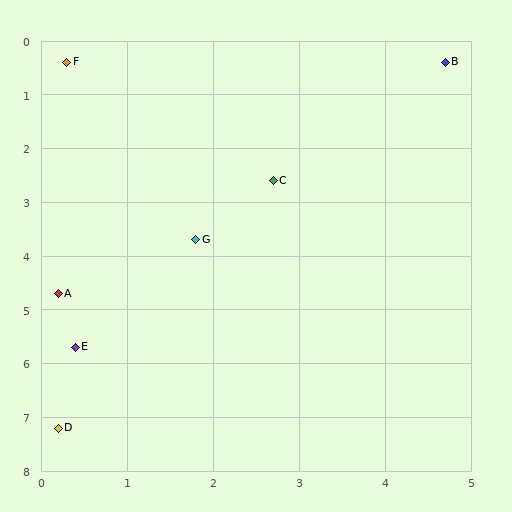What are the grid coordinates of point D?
Point D is at approximately (0.2, 7.2).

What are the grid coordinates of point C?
Point C is at approximately (2.7, 2.6).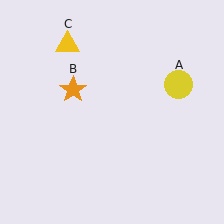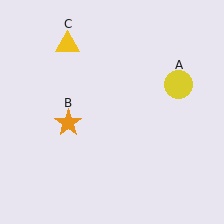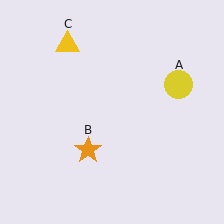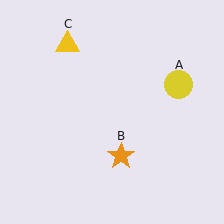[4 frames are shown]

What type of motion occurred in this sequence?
The orange star (object B) rotated counterclockwise around the center of the scene.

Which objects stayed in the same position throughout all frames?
Yellow circle (object A) and yellow triangle (object C) remained stationary.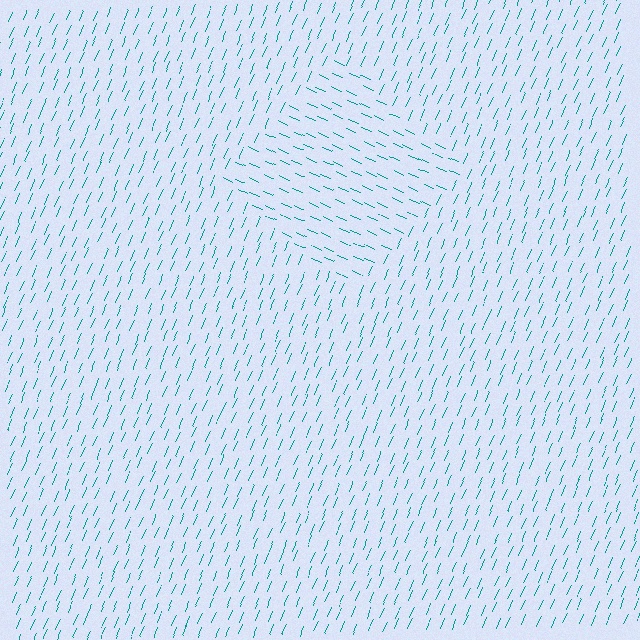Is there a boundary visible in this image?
Yes, there is a texture boundary formed by a change in line orientation.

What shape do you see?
I see a diamond.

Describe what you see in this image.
The image is filled with small teal line segments. A diamond region in the image has lines oriented differently from the surrounding lines, creating a visible texture boundary.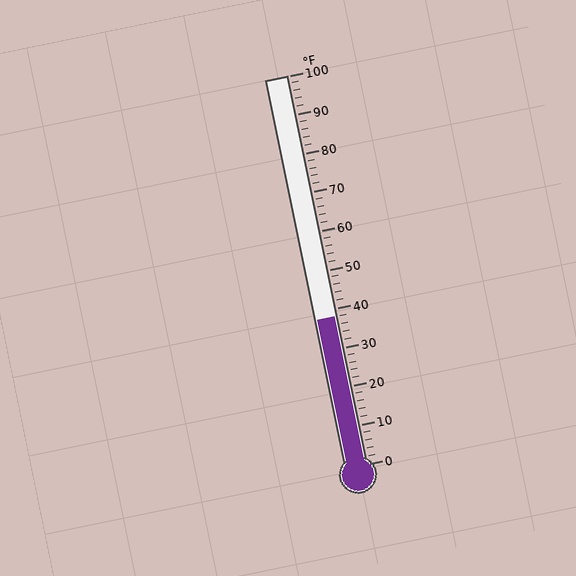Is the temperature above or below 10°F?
The temperature is above 10°F.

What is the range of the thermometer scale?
The thermometer scale ranges from 0°F to 100°F.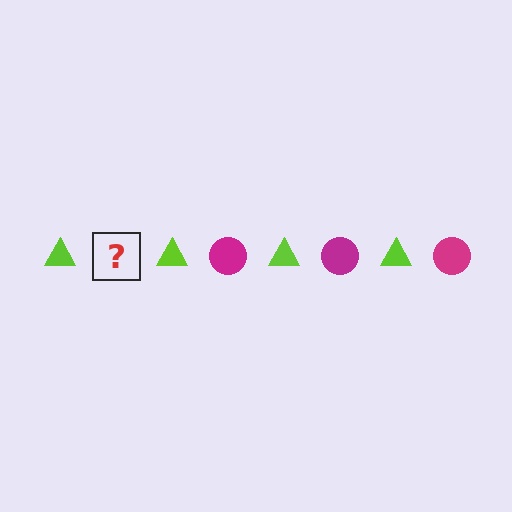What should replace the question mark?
The question mark should be replaced with a magenta circle.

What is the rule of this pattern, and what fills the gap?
The rule is that the pattern alternates between lime triangle and magenta circle. The gap should be filled with a magenta circle.